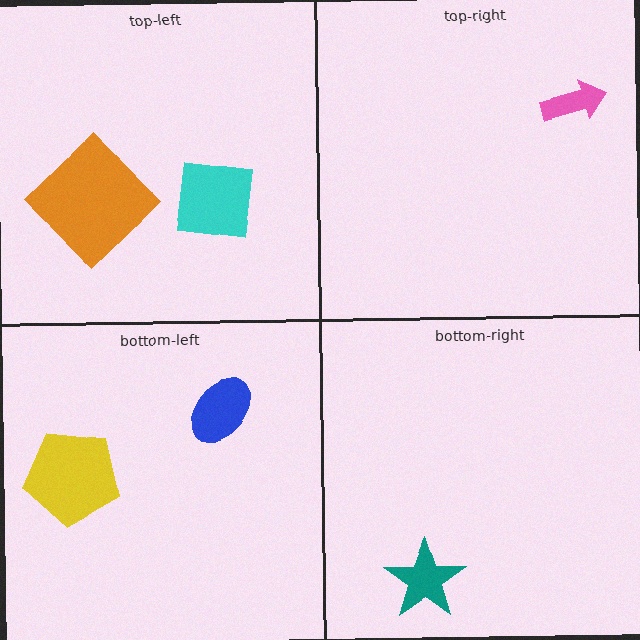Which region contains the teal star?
The bottom-right region.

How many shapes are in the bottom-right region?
1.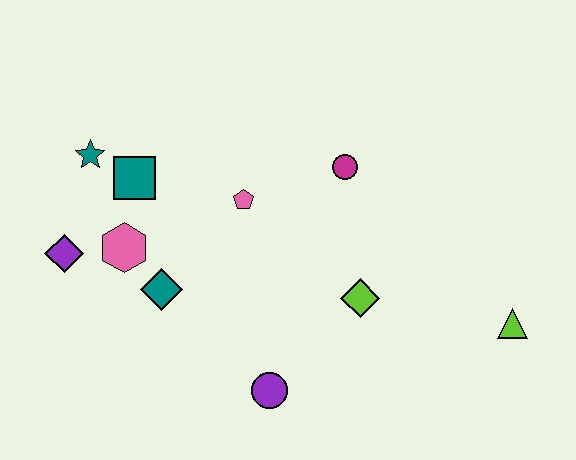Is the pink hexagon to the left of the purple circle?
Yes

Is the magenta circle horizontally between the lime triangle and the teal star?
Yes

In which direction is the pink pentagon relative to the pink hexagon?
The pink pentagon is to the right of the pink hexagon.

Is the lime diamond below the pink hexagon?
Yes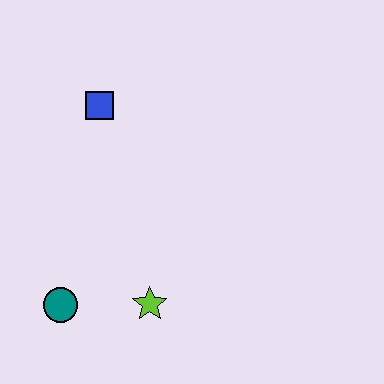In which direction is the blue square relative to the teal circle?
The blue square is above the teal circle.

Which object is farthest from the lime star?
The blue square is farthest from the lime star.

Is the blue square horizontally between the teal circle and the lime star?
Yes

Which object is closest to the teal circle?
The lime star is closest to the teal circle.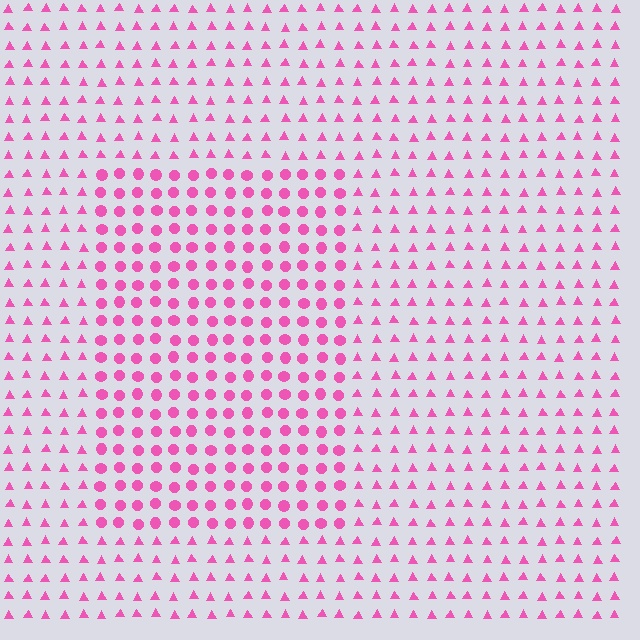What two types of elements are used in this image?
The image uses circles inside the rectangle region and triangles outside it.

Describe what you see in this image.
The image is filled with small pink elements arranged in a uniform grid. A rectangle-shaped region contains circles, while the surrounding area contains triangles. The boundary is defined purely by the change in element shape.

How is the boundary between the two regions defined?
The boundary is defined by a change in element shape: circles inside vs. triangles outside. All elements share the same color and spacing.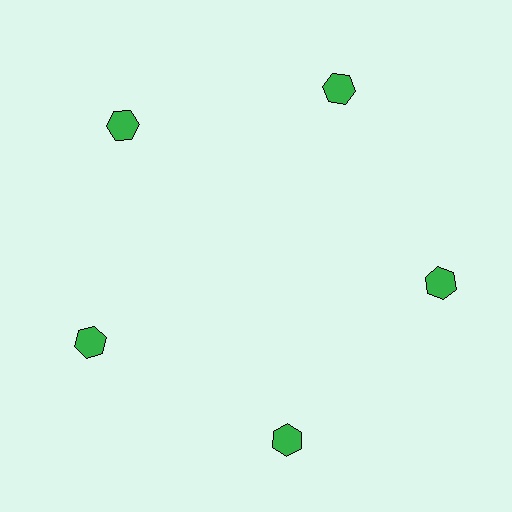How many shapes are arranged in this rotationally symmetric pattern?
There are 5 shapes, arranged in 5 groups of 1.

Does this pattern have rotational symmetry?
Yes, this pattern has 5-fold rotational symmetry. It looks the same after rotating 72 degrees around the center.